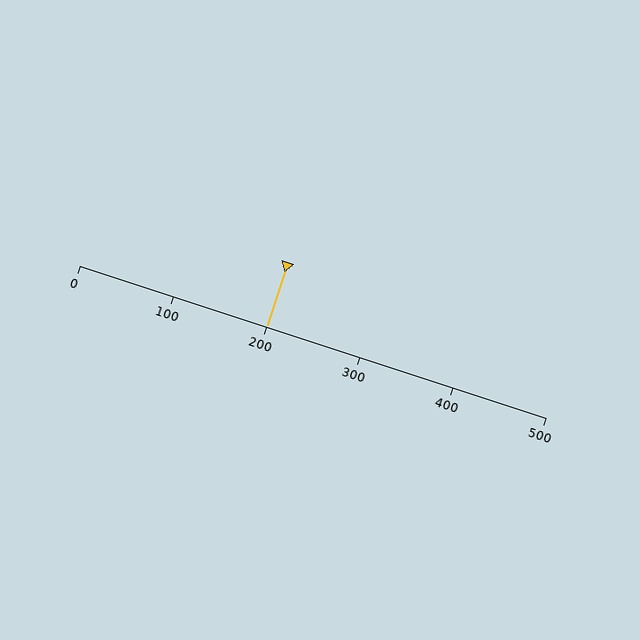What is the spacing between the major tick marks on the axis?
The major ticks are spaced 100 apart.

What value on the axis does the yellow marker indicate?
The marker indicates approximately 200.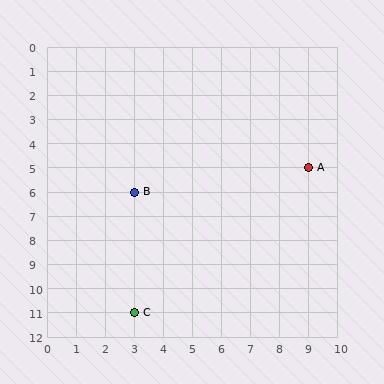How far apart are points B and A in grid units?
Points B and A are 6 columns and 1 row apart (about 6.1 grid units diagonally).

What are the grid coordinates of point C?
Point C is at grid coordinates (3, 11).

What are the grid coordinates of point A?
Point A is at grid coordinates (9, 5).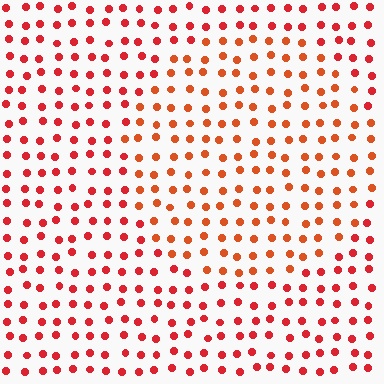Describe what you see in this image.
The image is filled with small red elements in a uniform arrangement. A circle-shaped region is visible where the elements are tinted to a slightly different hue, forming a subtle color boundary.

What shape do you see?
I see a circle.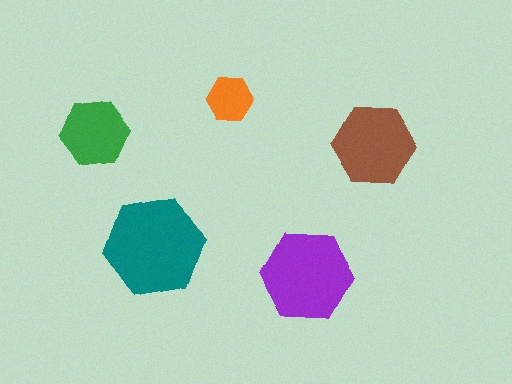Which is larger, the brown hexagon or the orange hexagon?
The brown one.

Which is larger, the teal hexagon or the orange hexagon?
The teal one.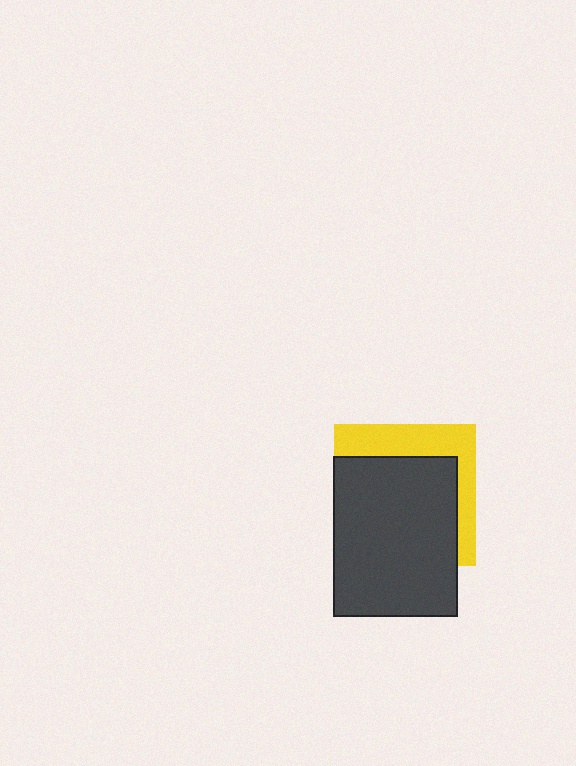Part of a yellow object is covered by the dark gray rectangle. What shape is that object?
It is a square.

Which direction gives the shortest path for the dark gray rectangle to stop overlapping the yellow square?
Moving toward the lower-left gives the shortest separation.